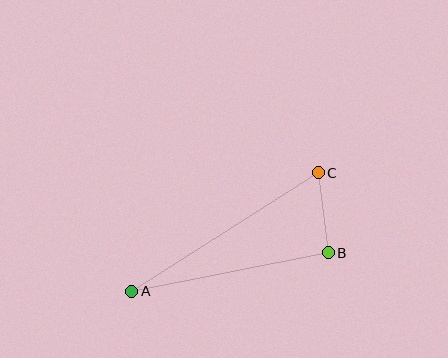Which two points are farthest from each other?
Points A and C are farthest from each other.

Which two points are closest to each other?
Points B and C are closest to each other.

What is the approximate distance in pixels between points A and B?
The distance between A and B is approximately 200 pixels.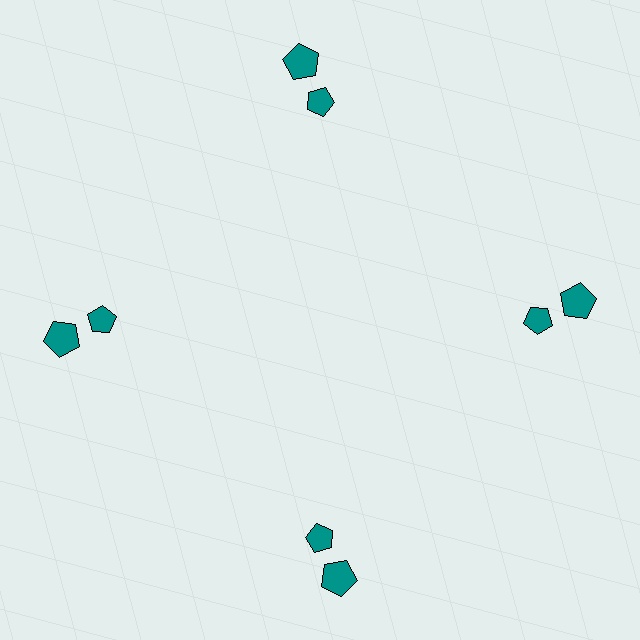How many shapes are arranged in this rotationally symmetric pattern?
There are 8 shapes, arranged in 4 groups of 2.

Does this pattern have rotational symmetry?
Yes, this pattern has 4-fold rotational symmetry. It looks the same after rotating 90 degrees around the center.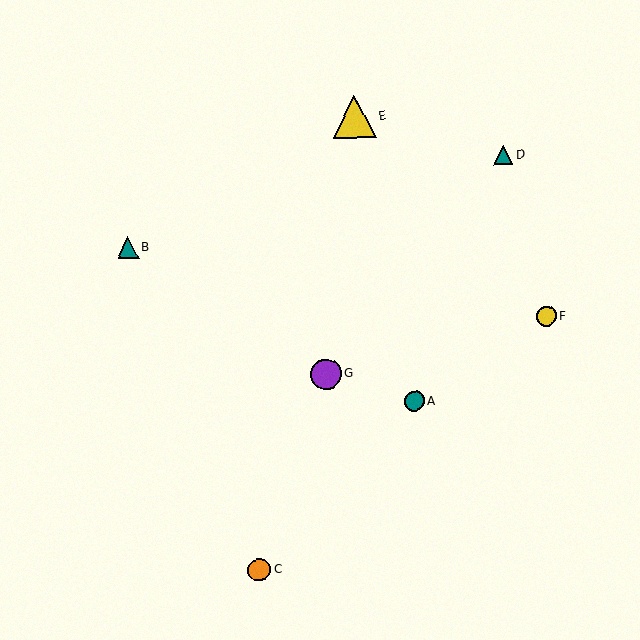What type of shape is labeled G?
Shape G is a purple circle.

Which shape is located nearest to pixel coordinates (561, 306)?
The yellow circle (labeled F) at (546, 316) is nearest to that location.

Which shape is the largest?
The yellow triangle (labeled E) is the largest.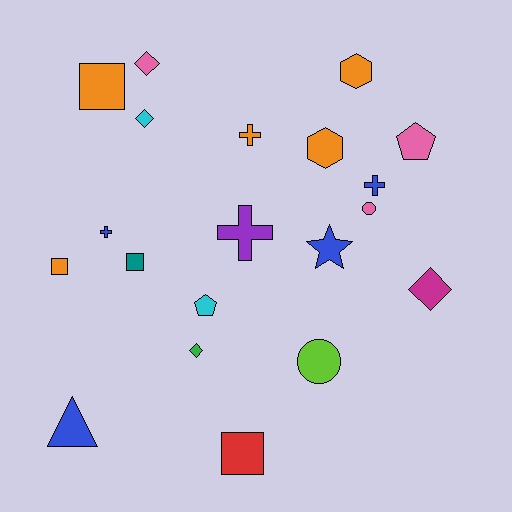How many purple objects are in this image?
There is 1 purple object.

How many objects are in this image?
There are 20 objects.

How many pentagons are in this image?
There are 2 pentagons.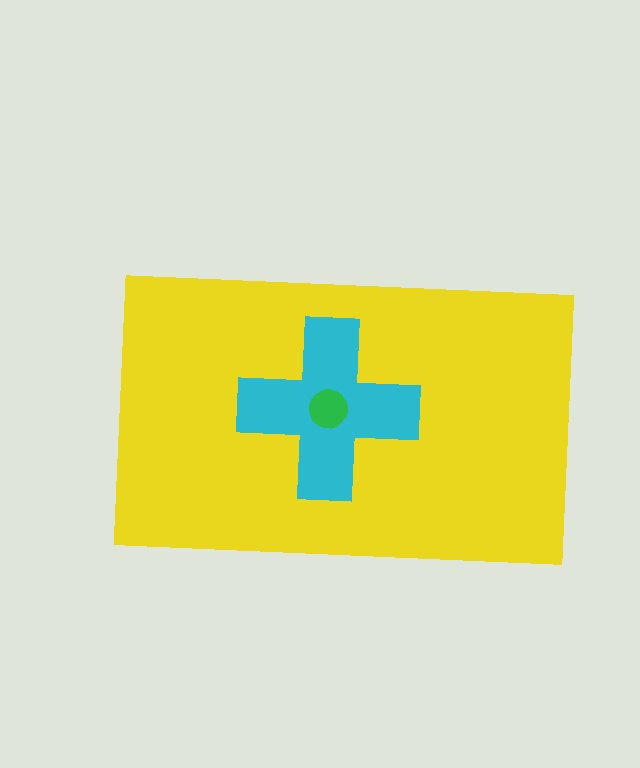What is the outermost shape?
The yellow rectangle.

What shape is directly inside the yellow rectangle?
The cyan cross.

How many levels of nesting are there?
3.